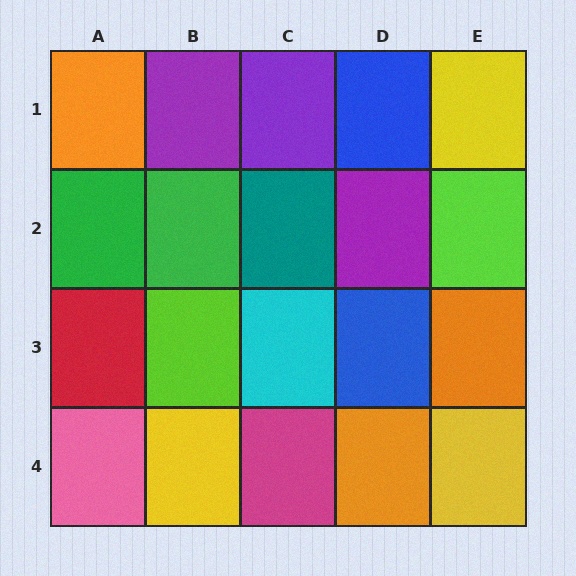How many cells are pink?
1 cell is pink.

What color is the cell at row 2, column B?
Green.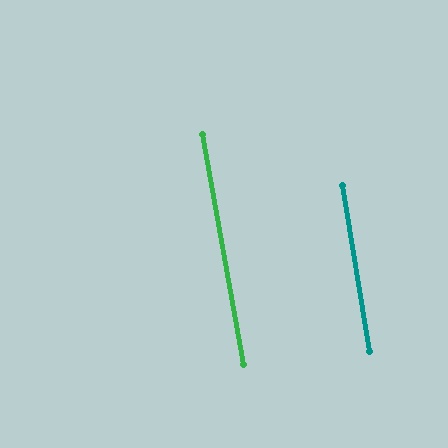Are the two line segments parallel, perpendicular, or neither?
Parallel — their directions differ by only 0.8°.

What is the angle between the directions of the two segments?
Approximately 1 degree.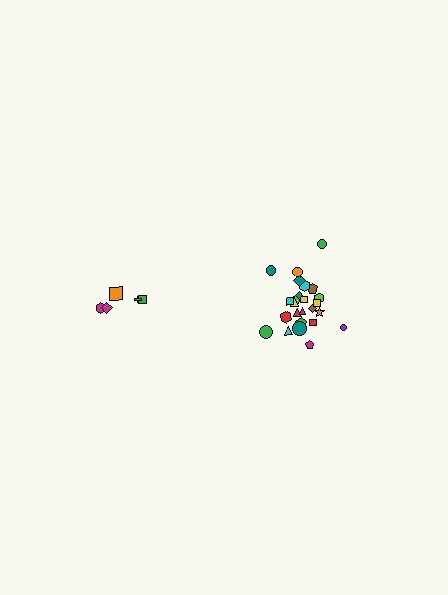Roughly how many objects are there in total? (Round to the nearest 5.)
Roughly 30 objects in total.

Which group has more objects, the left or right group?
The right group.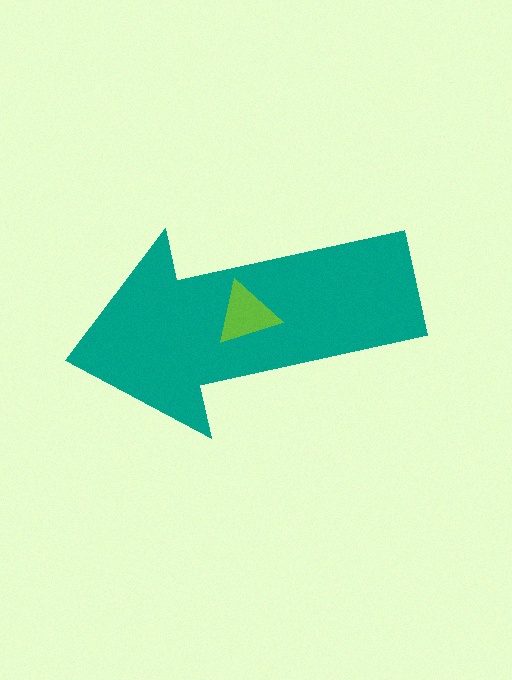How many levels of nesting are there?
2.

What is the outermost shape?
The teal arrow.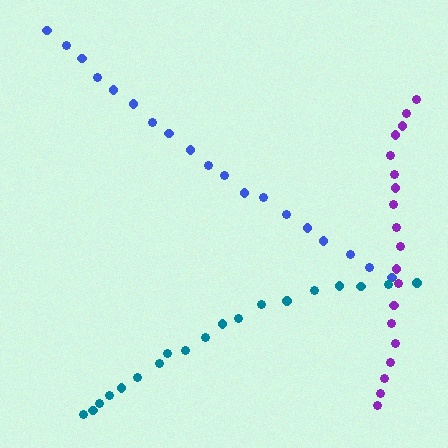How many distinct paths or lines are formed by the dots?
There are 3 distinct paths.